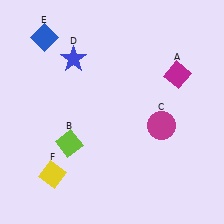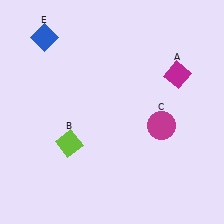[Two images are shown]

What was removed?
The blue star (D), the yellow diamond (F) were removed in Image 2.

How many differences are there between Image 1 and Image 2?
There are 2 differences between the two images.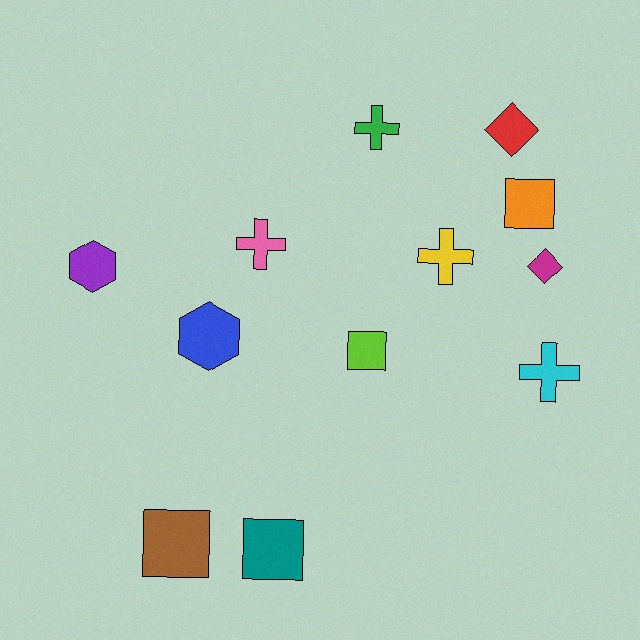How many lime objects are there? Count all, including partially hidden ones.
There is 1 lime object.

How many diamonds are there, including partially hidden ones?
There are 2 diamonds.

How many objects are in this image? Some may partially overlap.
There are 12 objects.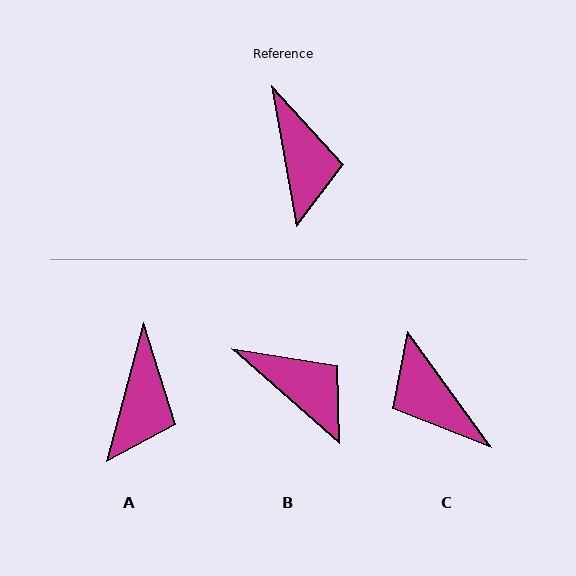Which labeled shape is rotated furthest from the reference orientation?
C, about 154 degrees away.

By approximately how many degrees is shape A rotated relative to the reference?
Approximately 25 degrees clockwise.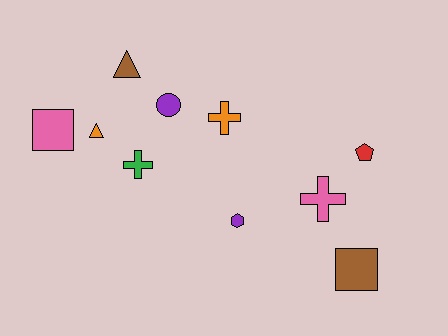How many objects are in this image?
There are 10 objects.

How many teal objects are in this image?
There are no teal objects.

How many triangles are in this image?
There are 2 triangles.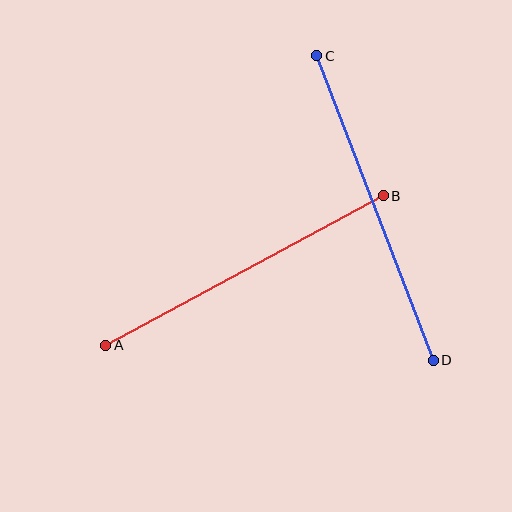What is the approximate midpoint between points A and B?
The midpoint is at approximately (244, 270) pixels.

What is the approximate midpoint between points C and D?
The midpoint is at approximately (375, 208) pixels.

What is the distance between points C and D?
The distance is approximately 326 pixels.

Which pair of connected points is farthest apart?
Points C and D are farthest apart.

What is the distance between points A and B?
The distance is approximately 315 pixels.